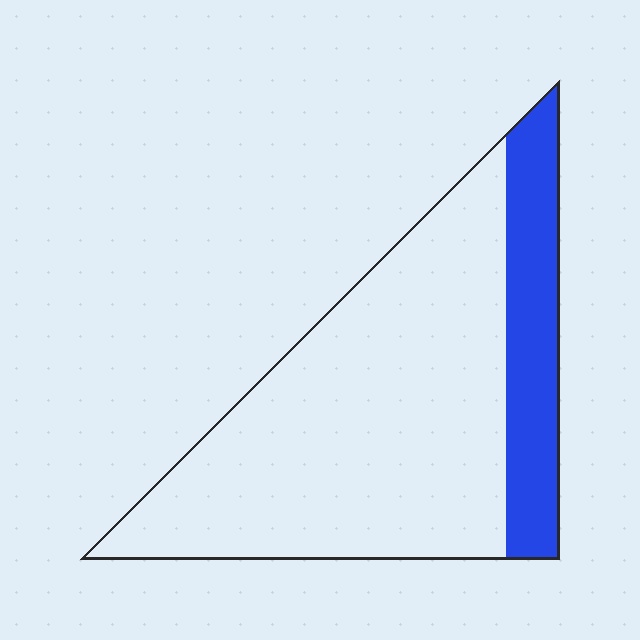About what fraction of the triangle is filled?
About one fifth (1/5).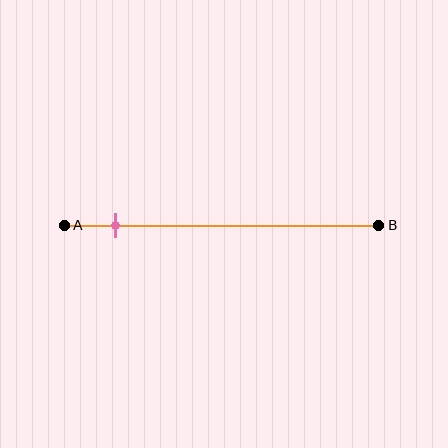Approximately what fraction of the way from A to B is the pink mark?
The pink mark is approximately 15% of the way from A to B.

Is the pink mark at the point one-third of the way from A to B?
No, the mark is at about 15% from A, not at the 33% one-third point.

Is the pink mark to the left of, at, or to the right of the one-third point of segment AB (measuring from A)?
The pink mark is to the left of the one-third point of segment AB.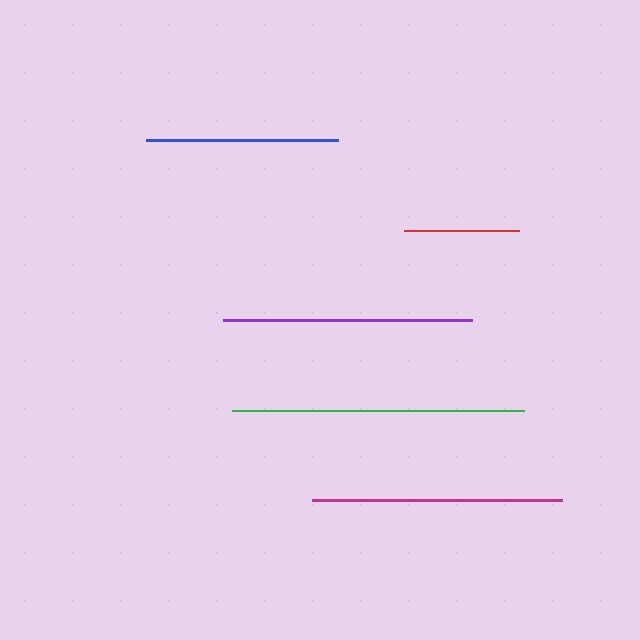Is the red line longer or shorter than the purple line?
The purple line is longer than the red line.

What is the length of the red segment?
The red segment is approximately 115 pixels long.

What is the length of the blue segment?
The blue segment is approximately 192 pixels long.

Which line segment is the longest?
The green line is the longest at approximately 291 pixels.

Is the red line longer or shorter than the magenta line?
The magenta line is longer than the red line.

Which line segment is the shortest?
The red line is the shortest at approximately 115 pixels.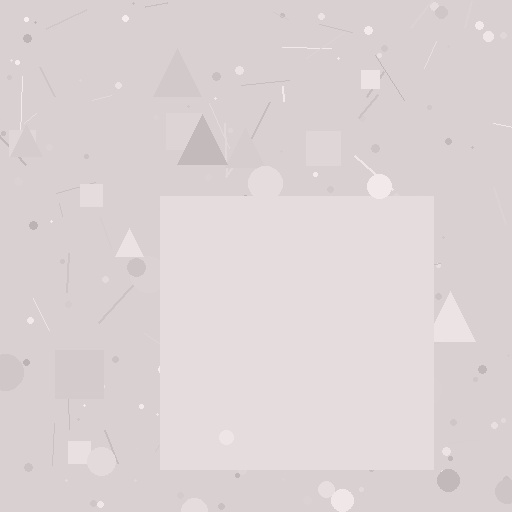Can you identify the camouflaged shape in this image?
The camouflaged shape is a square.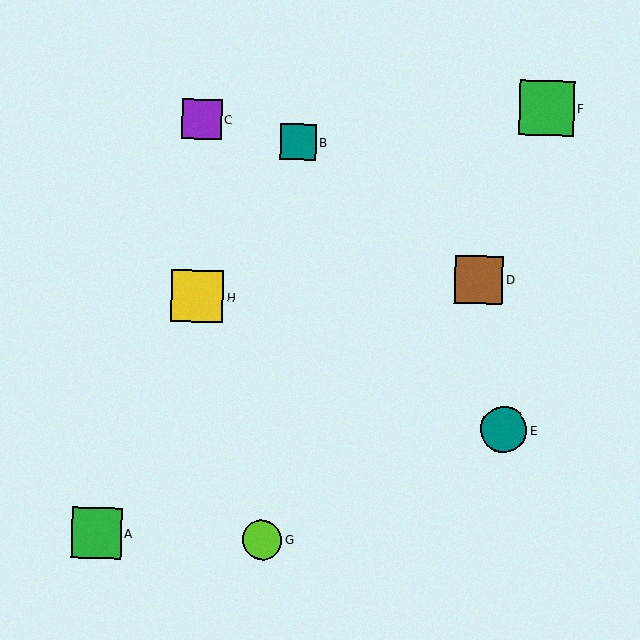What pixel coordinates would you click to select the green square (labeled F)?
Click at (547, 108) to select the green square F.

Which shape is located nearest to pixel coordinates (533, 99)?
The green square (labeled F) at (547, 108) is nearest to that location.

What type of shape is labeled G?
Shape G is a lime circle.